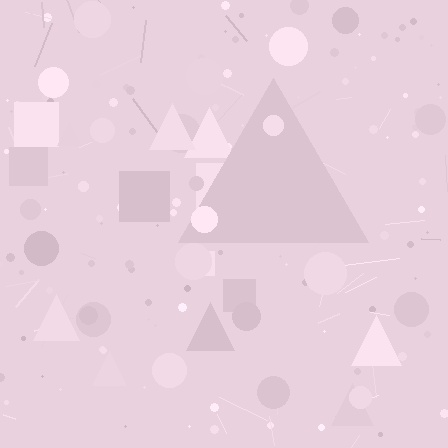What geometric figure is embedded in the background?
A triangle is embedded in the background.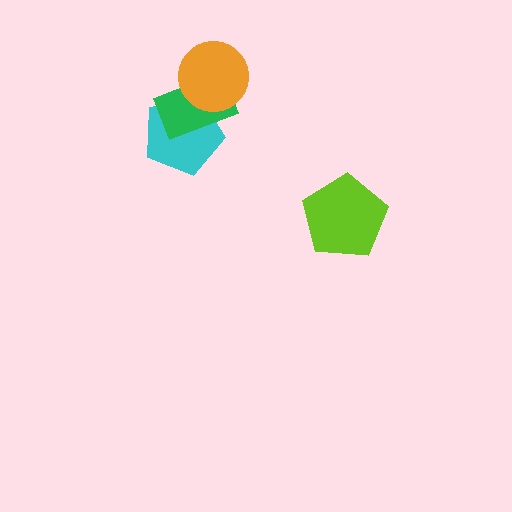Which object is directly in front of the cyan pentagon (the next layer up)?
The green rectangle is directly in front of the cyan pentagon.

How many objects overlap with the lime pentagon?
0 objects overlap with the lime pentagon.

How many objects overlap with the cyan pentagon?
2 objects overlap with the cyan pentagon.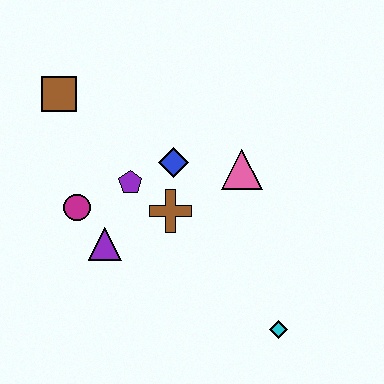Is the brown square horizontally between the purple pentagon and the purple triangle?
No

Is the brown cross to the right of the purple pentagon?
Yes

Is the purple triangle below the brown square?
Yes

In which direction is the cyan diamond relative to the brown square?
The cyan diamond is below the brown square.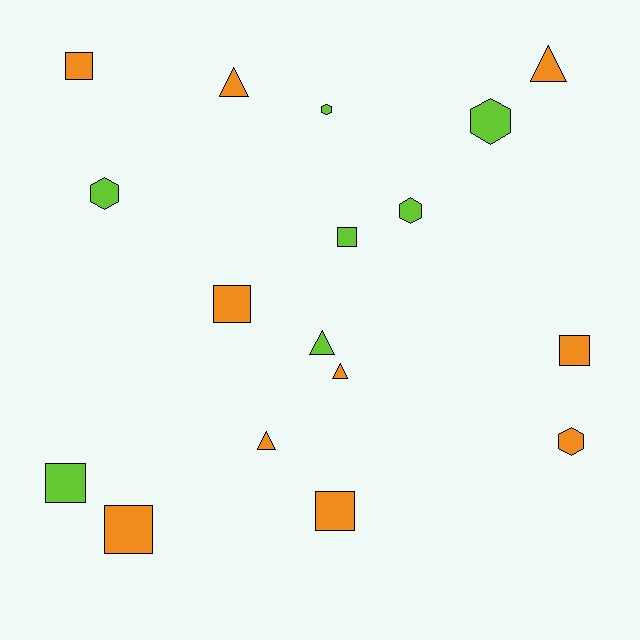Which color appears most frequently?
Orange, with 10 objects.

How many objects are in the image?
There are 17 objects.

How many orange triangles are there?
There are 4 orange triangles.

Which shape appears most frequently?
Square, with 7 objects.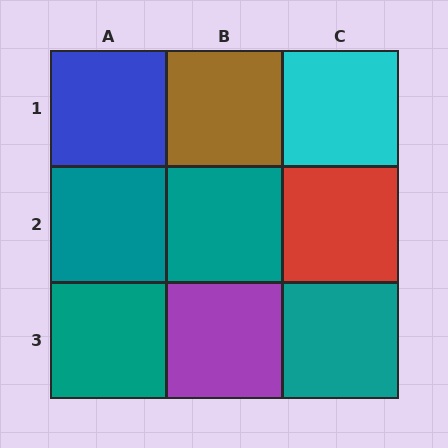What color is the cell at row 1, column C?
Cyan.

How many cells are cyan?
1 cell is cyan.